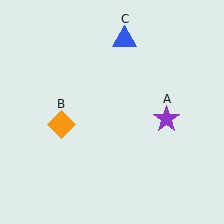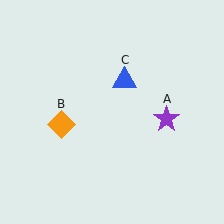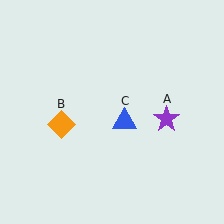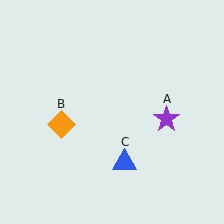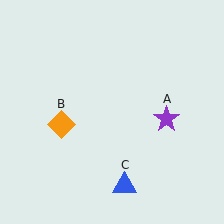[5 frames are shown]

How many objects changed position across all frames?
1 object changed position: blue triangle (object C).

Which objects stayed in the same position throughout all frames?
Purple star (object A) and orange diamond (object B) remained stationary.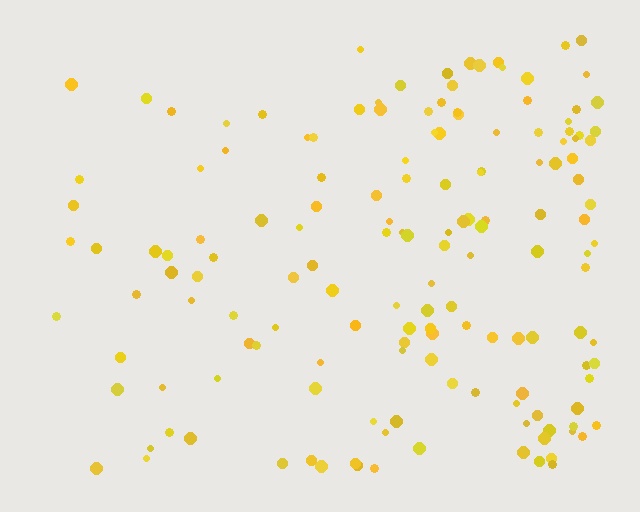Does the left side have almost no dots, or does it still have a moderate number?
Still a moderate number, just noticeably fewer than the right.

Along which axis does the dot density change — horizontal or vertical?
Horizontal.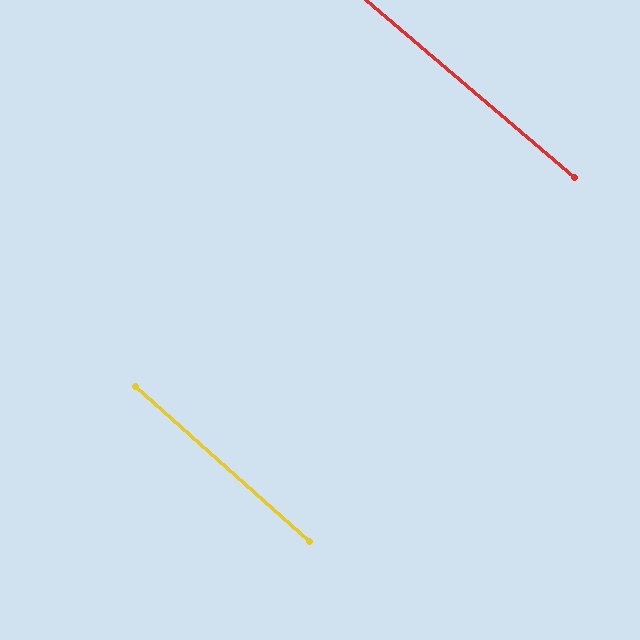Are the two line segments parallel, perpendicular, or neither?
Parallel — their directions differ by only 1.2°.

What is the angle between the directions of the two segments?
Approximately 1 degree.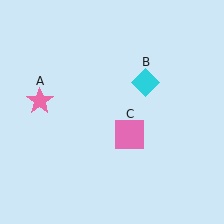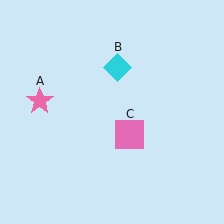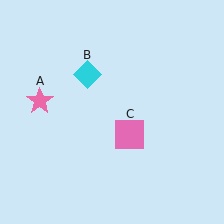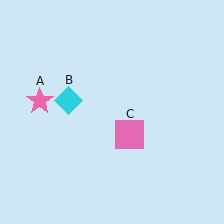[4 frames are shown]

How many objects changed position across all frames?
1 object changed position: cyan diamond (object B).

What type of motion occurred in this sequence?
The cyan diamond (object B) rotated counterclockwise around the center of the scene.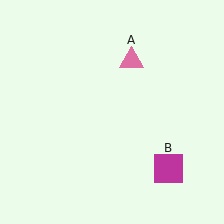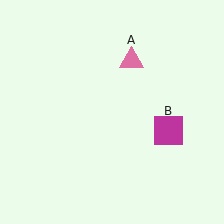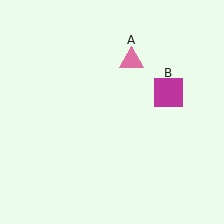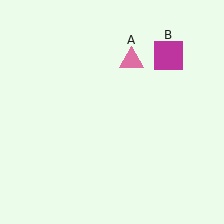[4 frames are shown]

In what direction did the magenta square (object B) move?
The magenta square (object B) moved up.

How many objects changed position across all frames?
1 object changed position: magenta square (object B).